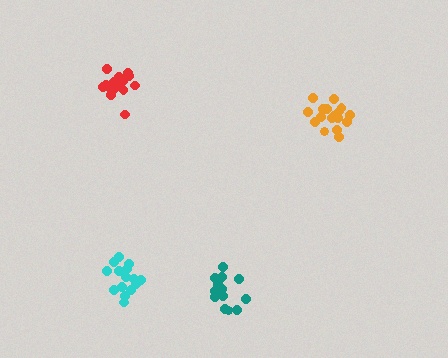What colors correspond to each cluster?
The clusters are colored: red, orange, teal, cyan.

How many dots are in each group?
Group 1: 15 dots, Group 2: 17 dots, Group 3: 15 dots, Group 4: 15 dots (62 total).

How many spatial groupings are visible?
There are 4 spatial groupings.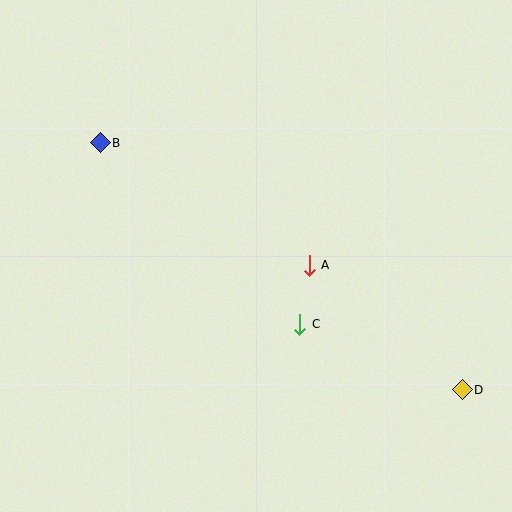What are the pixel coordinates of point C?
Point C is at (300, 324).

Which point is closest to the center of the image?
Point A at (309, 265) is closest to the center.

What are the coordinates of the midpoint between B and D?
The midpoint between B and D is at (281, 266).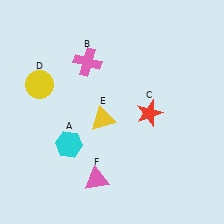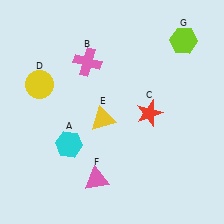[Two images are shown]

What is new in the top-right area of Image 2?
A lime hexagon (G) was added in the top-right area of Image 2.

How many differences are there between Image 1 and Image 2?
There is 1 difference between the two images.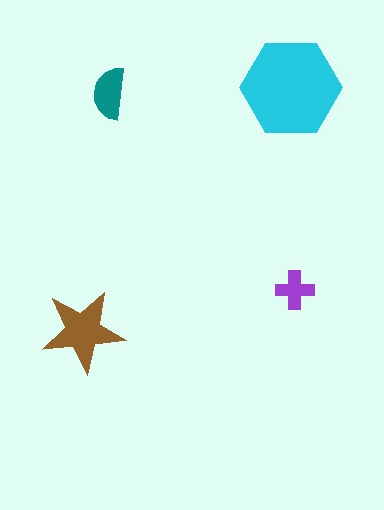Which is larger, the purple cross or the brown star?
The brown star.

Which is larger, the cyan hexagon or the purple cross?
The cyan hexagon.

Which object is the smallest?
The purple cross.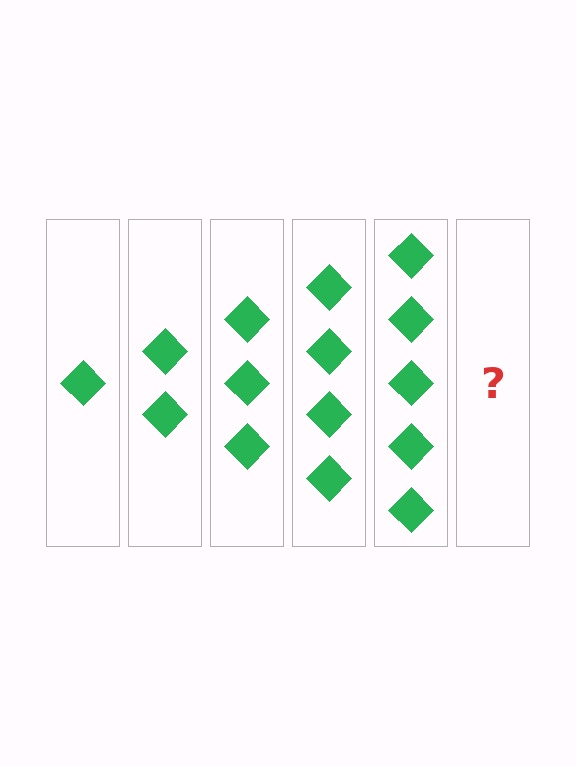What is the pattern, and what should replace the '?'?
The pattern is that each step adds one more diamond. The '?' should be 6 diamonds.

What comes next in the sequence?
The next element should be 6 diamonds.